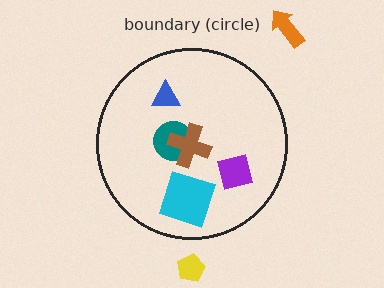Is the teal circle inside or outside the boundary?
Inside.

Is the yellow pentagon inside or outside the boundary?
Outside.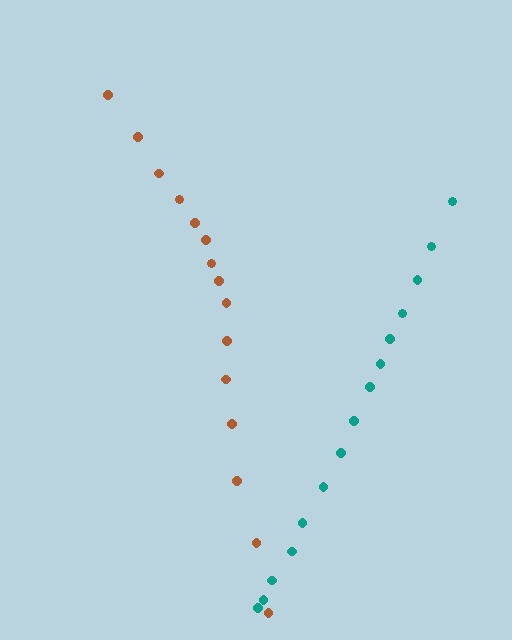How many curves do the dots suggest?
There are 2 distinct paths.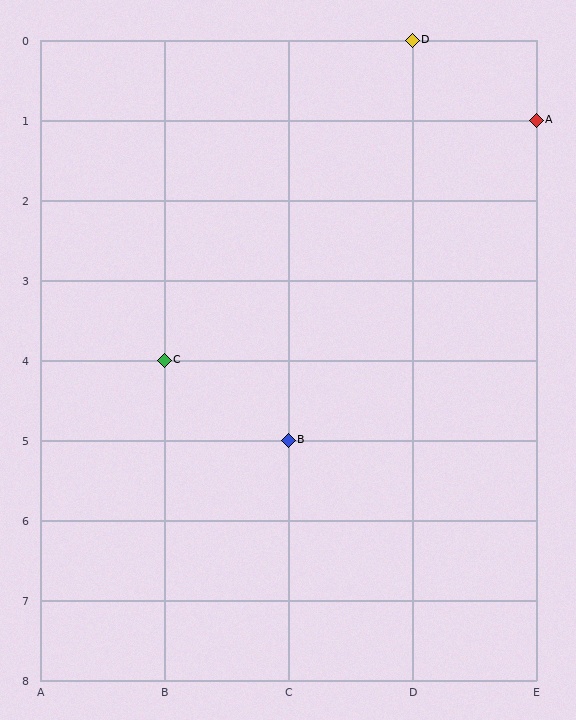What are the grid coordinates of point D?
Point D is at grid coordinates (D, 0).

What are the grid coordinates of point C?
Point C is at grid coordinates (B, 4).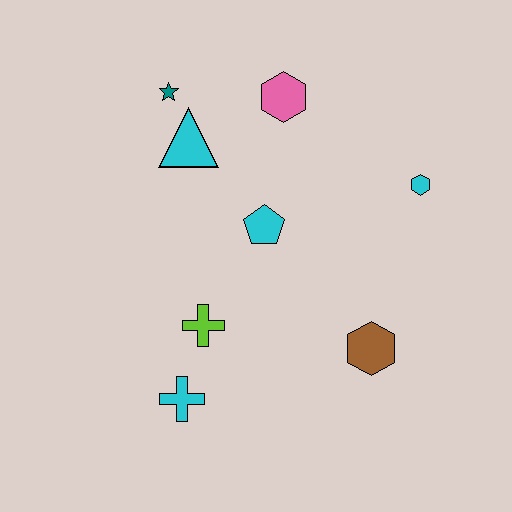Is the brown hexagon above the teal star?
No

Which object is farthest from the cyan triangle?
The brown hexagon is farthest from the cyan triangle.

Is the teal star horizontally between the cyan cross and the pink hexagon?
No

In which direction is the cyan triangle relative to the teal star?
The cyan triangle is below the teal star.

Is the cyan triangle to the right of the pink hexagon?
No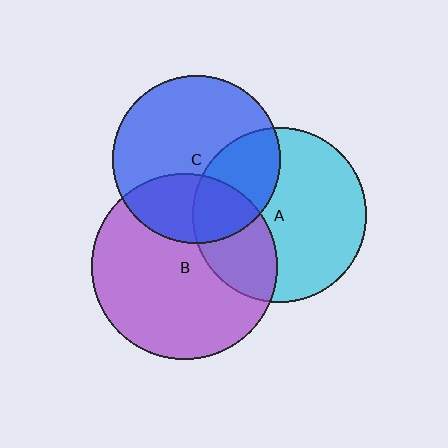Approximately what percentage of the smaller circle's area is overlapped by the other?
Approximately 30%.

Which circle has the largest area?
Circle B (purple).